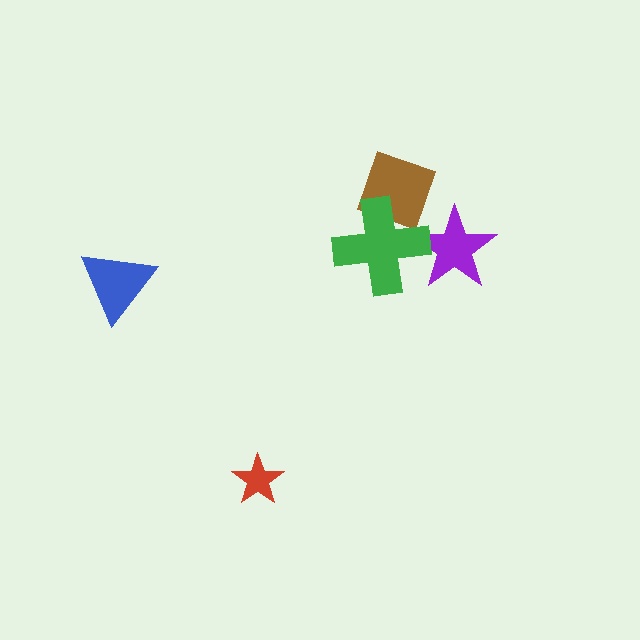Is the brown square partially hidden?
Yes, it is partially covered by another shape.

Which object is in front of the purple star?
The green cross is in front of the purple star.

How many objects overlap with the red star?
0 objects overlap with the red star.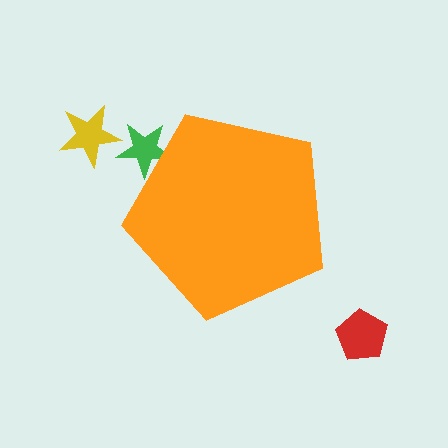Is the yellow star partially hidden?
No, the yellow star is fully visible.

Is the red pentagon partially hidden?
No, the red pentagon is fully visible.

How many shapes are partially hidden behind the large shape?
1 shape is partially hidden.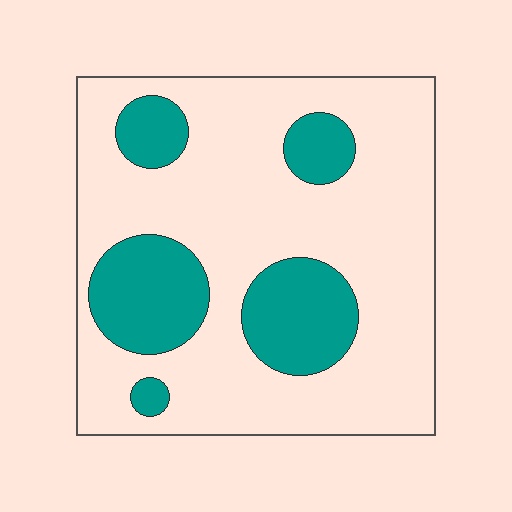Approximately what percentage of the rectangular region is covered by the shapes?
Approximately 25%.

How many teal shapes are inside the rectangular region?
5.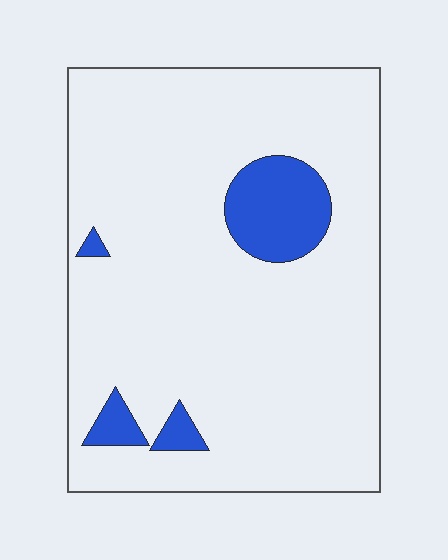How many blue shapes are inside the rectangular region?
4.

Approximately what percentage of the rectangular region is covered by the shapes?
Approximately 10%.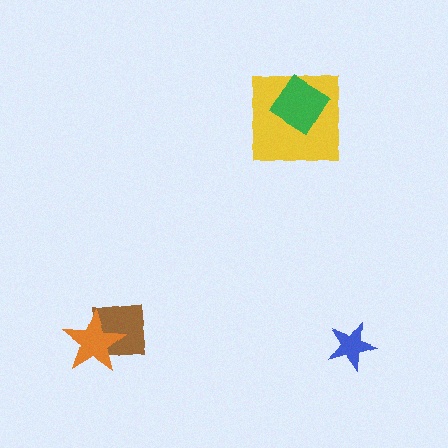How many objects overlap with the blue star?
0 objects overlap with the blue star.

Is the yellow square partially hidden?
Yes, it is partially covered by another shape.